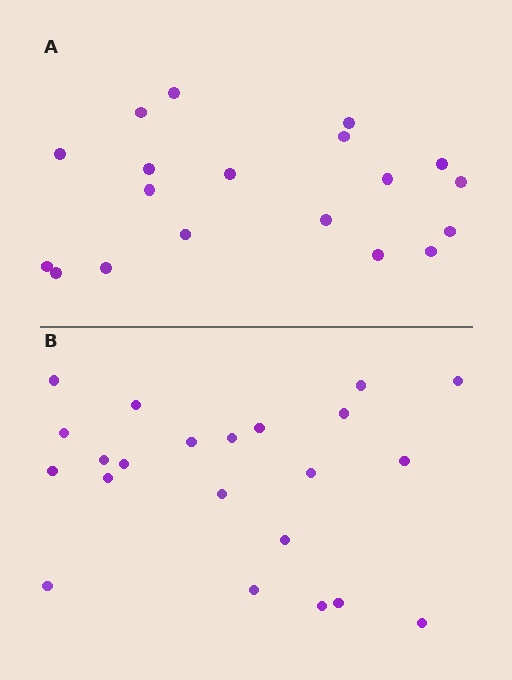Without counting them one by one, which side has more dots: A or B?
Region B (the bottom region) has more dots.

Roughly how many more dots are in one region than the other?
Region B has just a few more — roughly 2 or 3 more dots than region A.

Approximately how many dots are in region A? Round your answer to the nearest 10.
About 20 dots. (The exact count is 19, which rounds to 20.)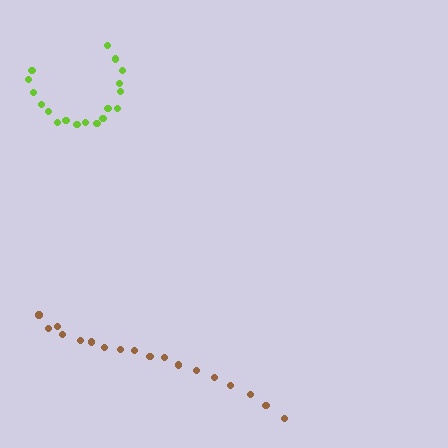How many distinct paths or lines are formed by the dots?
There are 2 distinct paths.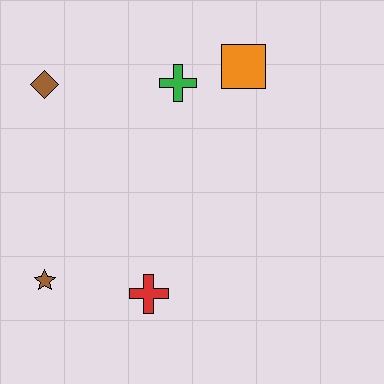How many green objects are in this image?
There is 1 green object.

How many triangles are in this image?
There are no triangles.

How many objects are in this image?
There are 5 objects.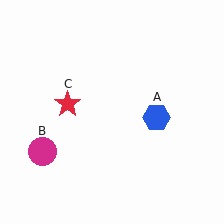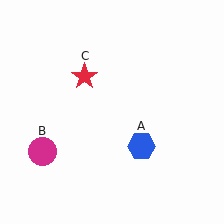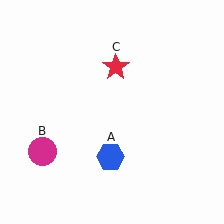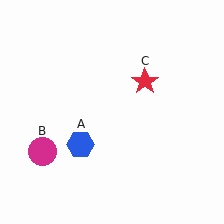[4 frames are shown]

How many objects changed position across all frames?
2 objects changed position: blue hexagon (object A), red star (object C).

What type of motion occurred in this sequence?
The blue hexagon (object A), red star (object C) rotated clockwise around the center of the scene.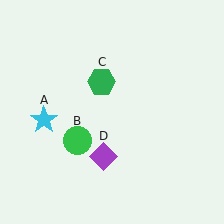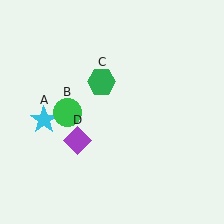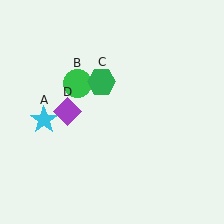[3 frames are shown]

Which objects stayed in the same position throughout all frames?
Cyan star (object A) and green hexagon (object C) remained stationary.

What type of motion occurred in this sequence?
The green circle (object B), purple diamond (object D) rotated clockwise around the center of the scene.